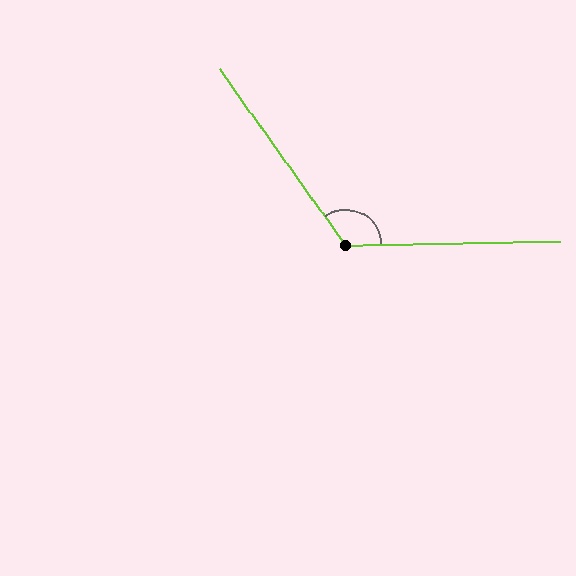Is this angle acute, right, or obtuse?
It is obtuse.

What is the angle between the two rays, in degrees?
Approximately 124 degrees.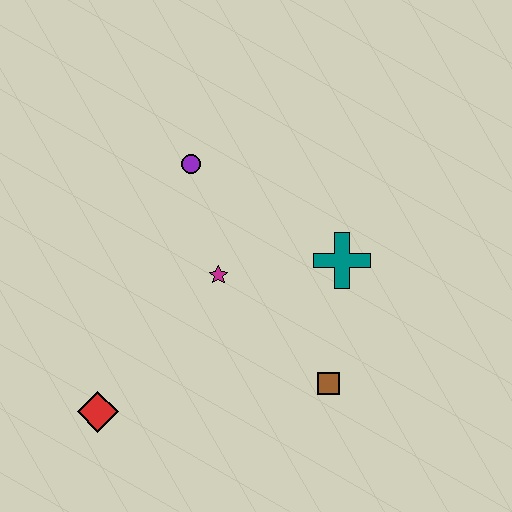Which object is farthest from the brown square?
The purple circle is farthest from the brown square.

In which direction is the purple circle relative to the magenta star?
The purple circle is above the magenta star.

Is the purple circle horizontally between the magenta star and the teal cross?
No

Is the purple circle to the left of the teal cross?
Yes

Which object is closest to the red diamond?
The magenta star is closest to the red diamond.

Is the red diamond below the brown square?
Yes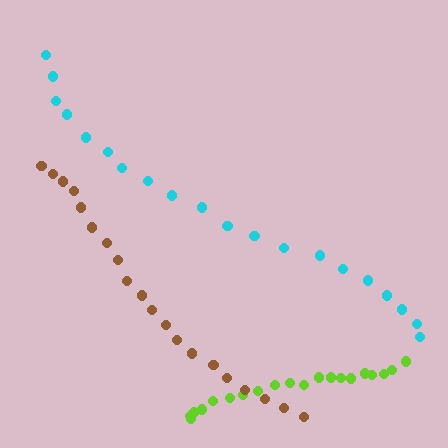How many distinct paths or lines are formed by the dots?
There are 3 distinct paths.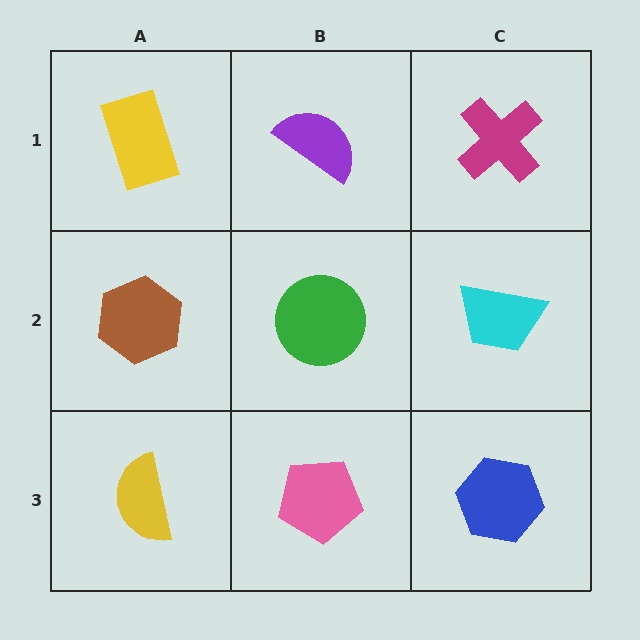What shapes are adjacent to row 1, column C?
A cyan trapezoid (row 2, column C), a purple semicircle (row 1, column B).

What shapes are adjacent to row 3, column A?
A brown hexagon (row 2, column A), a pink pentagon (row 3, column B).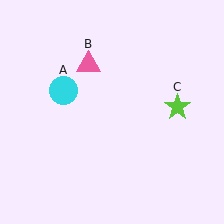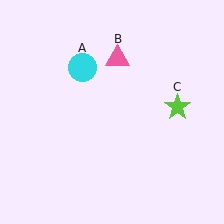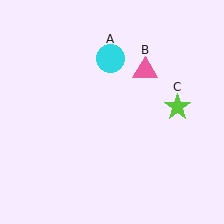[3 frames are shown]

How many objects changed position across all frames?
2 objects changed position: cyan circle (object A), pink triangle (object B).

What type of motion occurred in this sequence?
The cyan circle (object A), pink triangle (object B) rotated clockwise around the center of the scene.